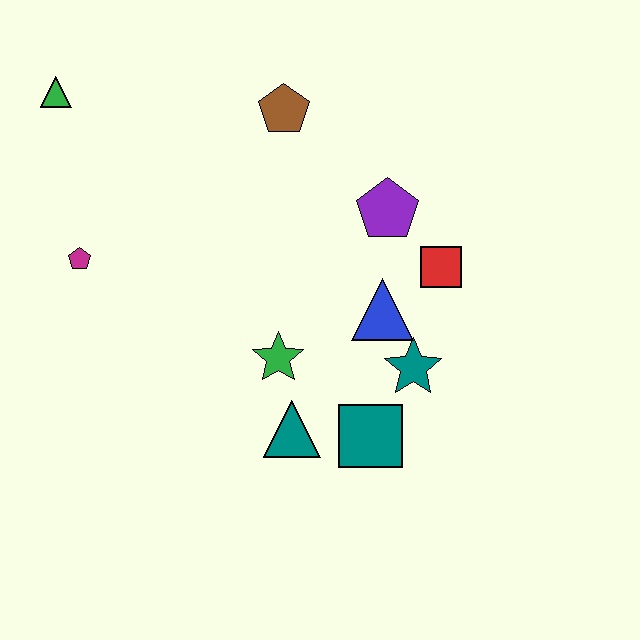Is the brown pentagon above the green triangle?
No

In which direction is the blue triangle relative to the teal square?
The blue triangle is above the teal square.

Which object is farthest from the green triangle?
The teal square is farthest from the green triangle.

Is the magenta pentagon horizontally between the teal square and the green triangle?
Yes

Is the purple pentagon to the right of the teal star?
No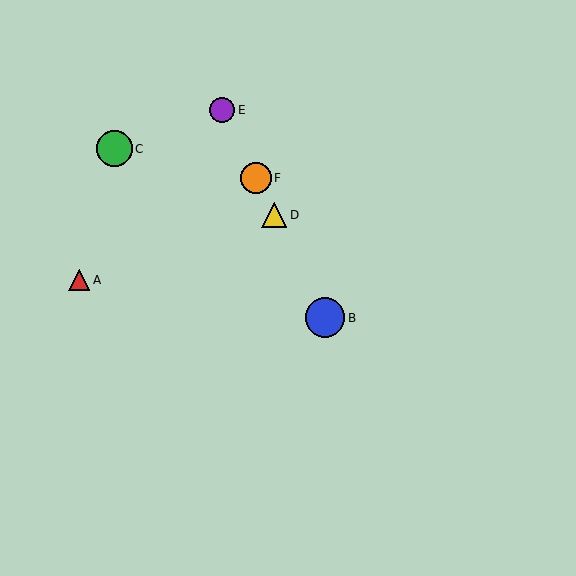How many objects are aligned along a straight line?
4 objects (B, D, E, F) are aligned along a straight line.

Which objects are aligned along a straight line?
Objects B, D, E, F are aligned along a straight line.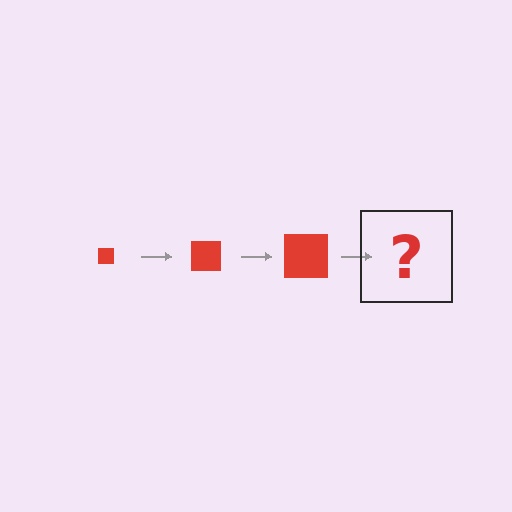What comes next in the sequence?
The next element should be a red square, larger than the previous one.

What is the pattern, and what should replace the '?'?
The pattern is that the square gets progressively larger each step. The '?' should be a red square, larger than the previous one.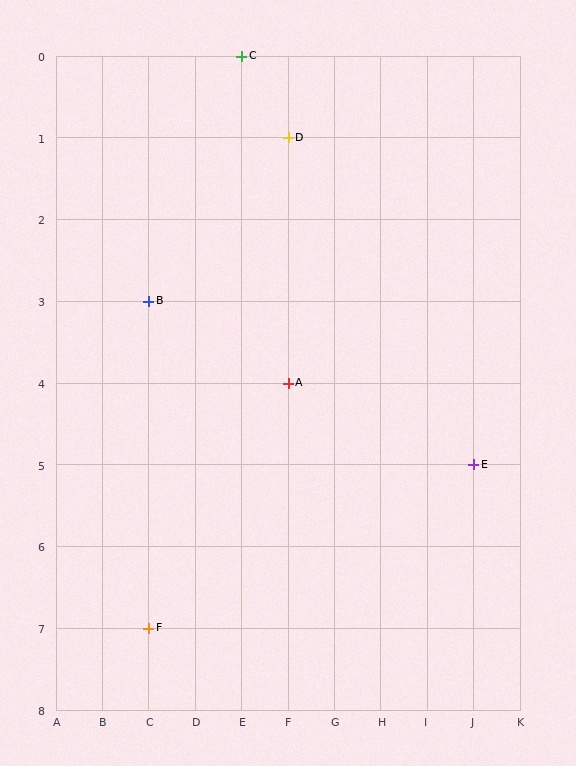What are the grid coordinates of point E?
Point E is at grid coordinates (J, 5).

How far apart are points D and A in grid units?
Points D and A are 3 rows apart.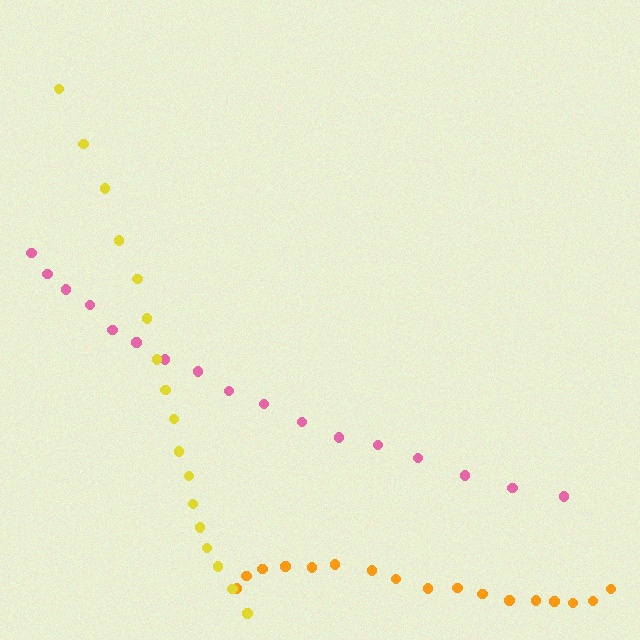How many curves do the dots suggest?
There are 3 distinct paths.